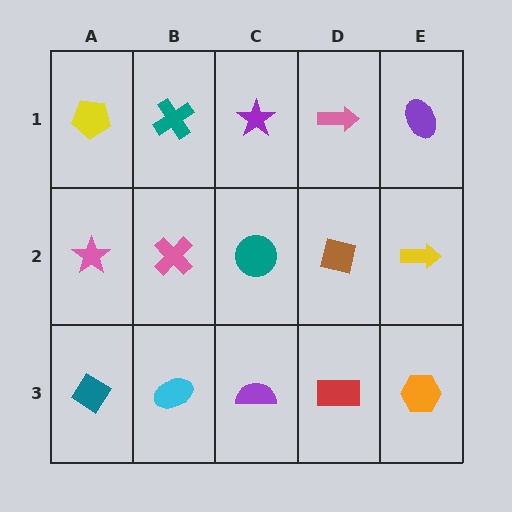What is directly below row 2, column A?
A teal diamond.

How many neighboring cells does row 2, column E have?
3.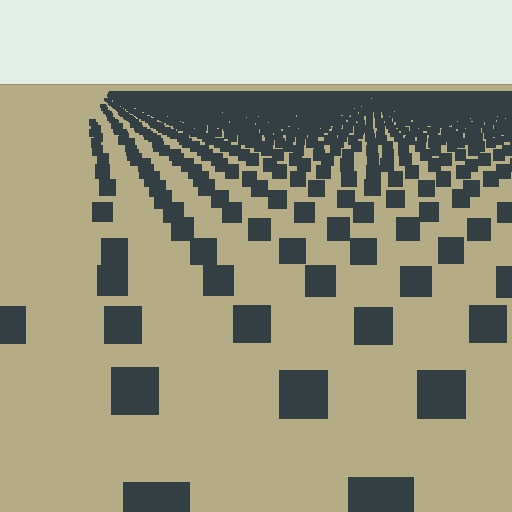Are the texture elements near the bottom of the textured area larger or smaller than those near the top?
Larger. Near the bottom, elements are closer to the viewer and appear at a bigger on-screen size.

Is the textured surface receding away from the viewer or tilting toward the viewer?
The surface is receding away from the viewer. Texture elements get smaller and denser toward the top.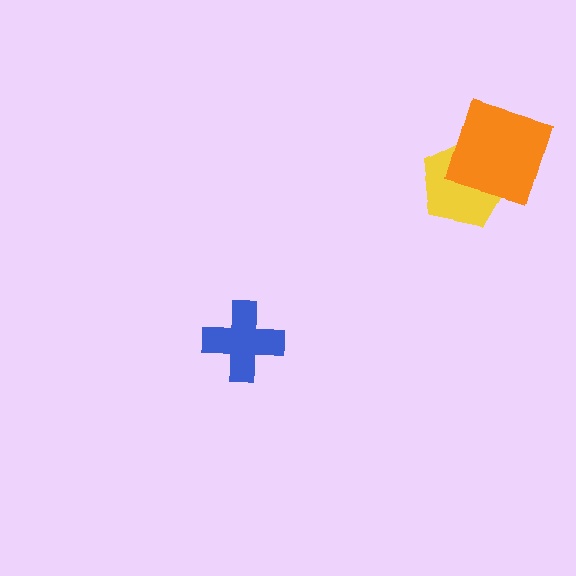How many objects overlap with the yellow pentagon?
1 object overlaps with the yellow pentagon.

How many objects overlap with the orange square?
1 object overlaps with the orange square.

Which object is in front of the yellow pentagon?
The orange square is in front of the yellow pentagon.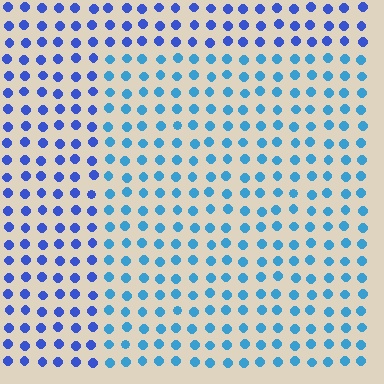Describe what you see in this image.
The image is filled with small blue elements in a uniform arrangement. A rectangle-shaped region is visible where the elements are tinted to a slightly different hue, forming a subtle color boundary.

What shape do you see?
I see a rectangle.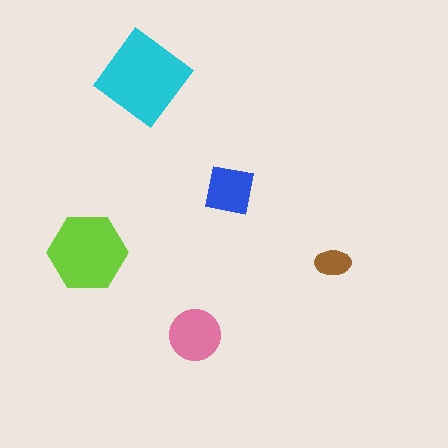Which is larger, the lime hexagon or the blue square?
The lime hexagon.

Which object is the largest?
The cyan diamond.